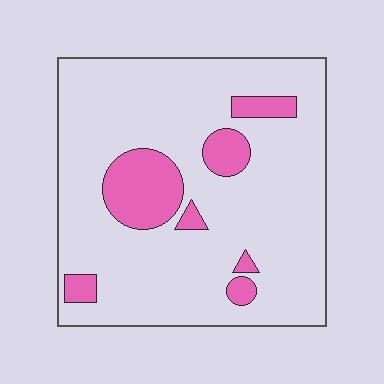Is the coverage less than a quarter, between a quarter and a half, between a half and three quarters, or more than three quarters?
Less than a quarter.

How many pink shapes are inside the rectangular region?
7.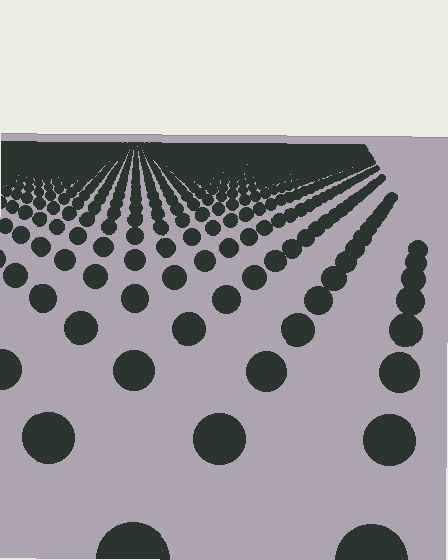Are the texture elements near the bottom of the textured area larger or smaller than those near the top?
Larger. Near the bottom, elements are closer to the viewer and appear at a bigger on-screen size.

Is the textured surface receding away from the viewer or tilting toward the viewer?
The surface is receding away from the viewer. Texture elements get smaller and denser toward the top.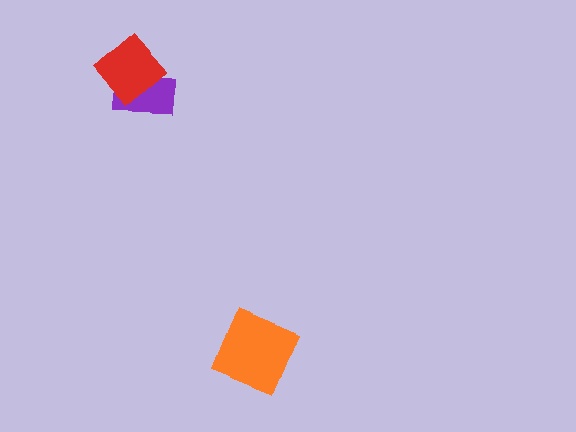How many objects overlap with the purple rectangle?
1 object overlaps with the purple rectangle.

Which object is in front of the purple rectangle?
The red diamond is in front of the purple rectangle.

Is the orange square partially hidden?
No, no other shape covers it.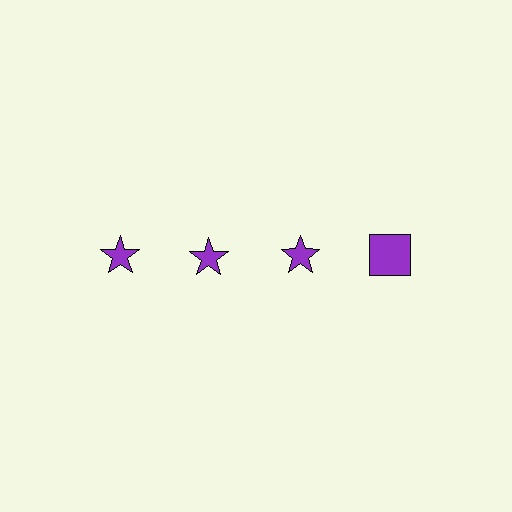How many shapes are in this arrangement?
There are 4 shapes arranged in a grid pattern.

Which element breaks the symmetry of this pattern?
The purple square in the top row, second from right column breaks the symmetry. All other shapes are purple stars.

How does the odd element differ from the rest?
It has a different shape: square instead of star.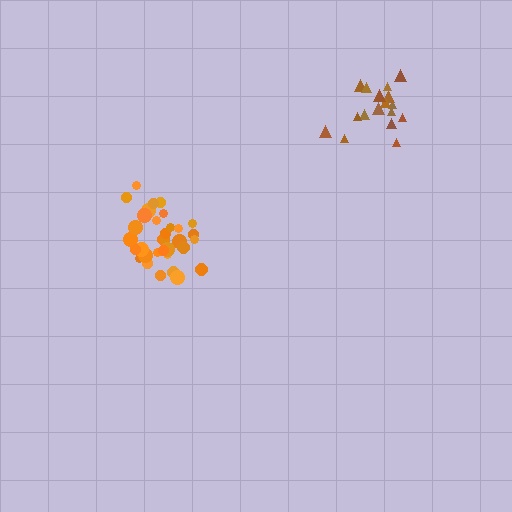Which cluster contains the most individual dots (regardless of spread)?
Orange (33).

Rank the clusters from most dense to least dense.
orange, brown.